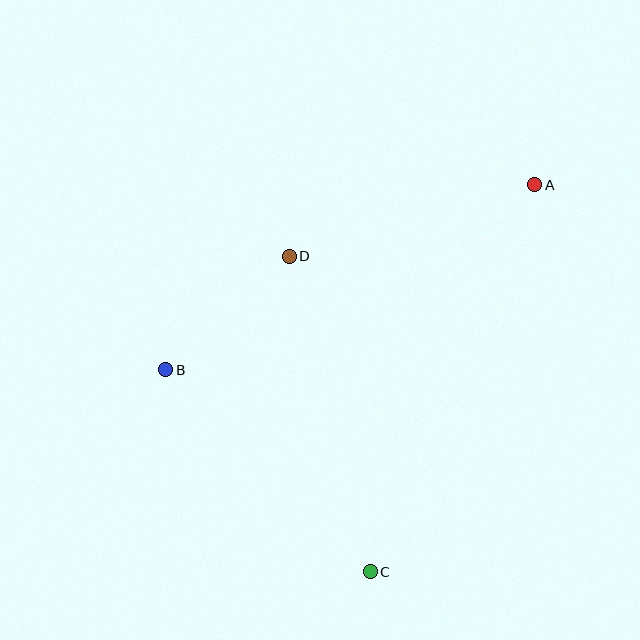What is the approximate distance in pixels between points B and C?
The distance between B and C is approximately 287 pixels.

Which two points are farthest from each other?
Points A and C are farthest from each other.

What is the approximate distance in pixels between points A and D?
The distance between A and D is approximately 256 pixels.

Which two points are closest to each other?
Points B and D are closest to each other.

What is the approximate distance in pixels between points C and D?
The distance between C and D is approximately 326 pixels.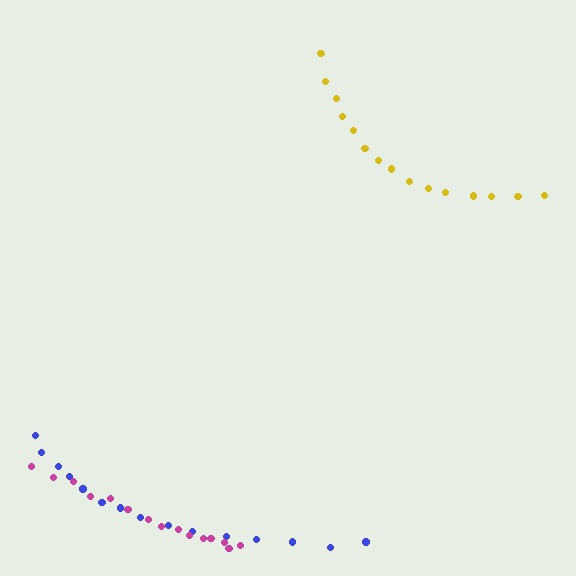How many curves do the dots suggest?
There are 3 distinct paths.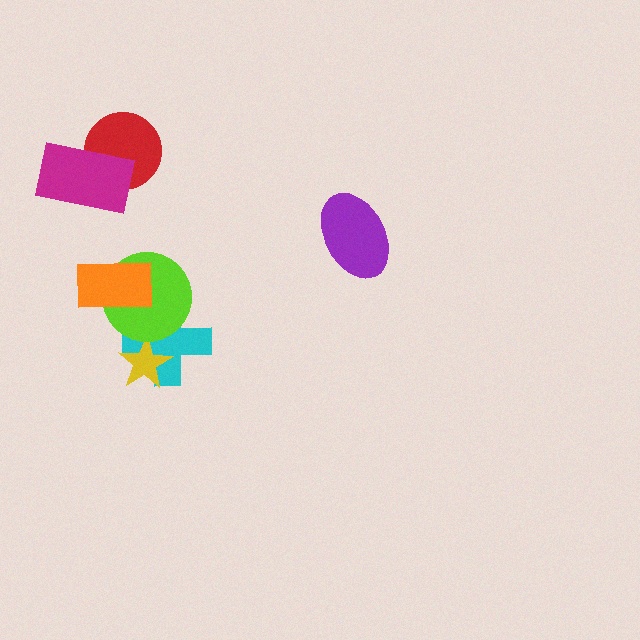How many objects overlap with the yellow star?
1 object overlaps with the yellow star.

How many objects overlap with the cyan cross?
2 objects overlap with the cyan cross.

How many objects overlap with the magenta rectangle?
1 object overlaps with the magenta rectangle.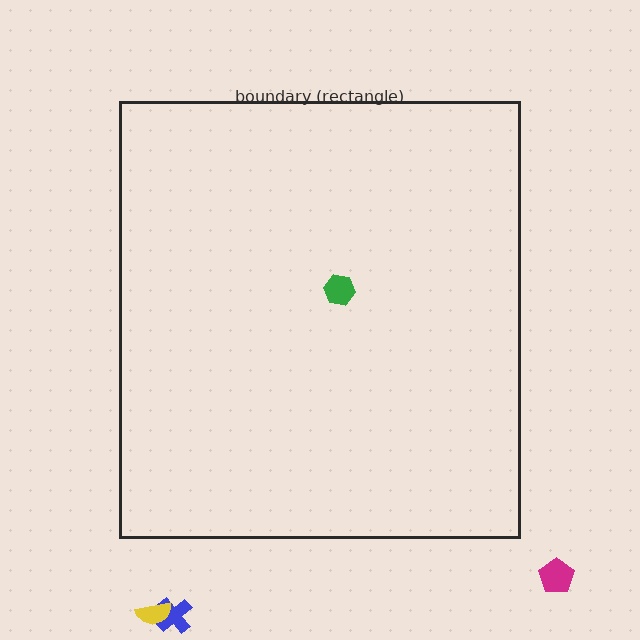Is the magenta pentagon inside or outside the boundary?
Outside.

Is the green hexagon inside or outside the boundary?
Inside.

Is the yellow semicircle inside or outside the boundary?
Outside.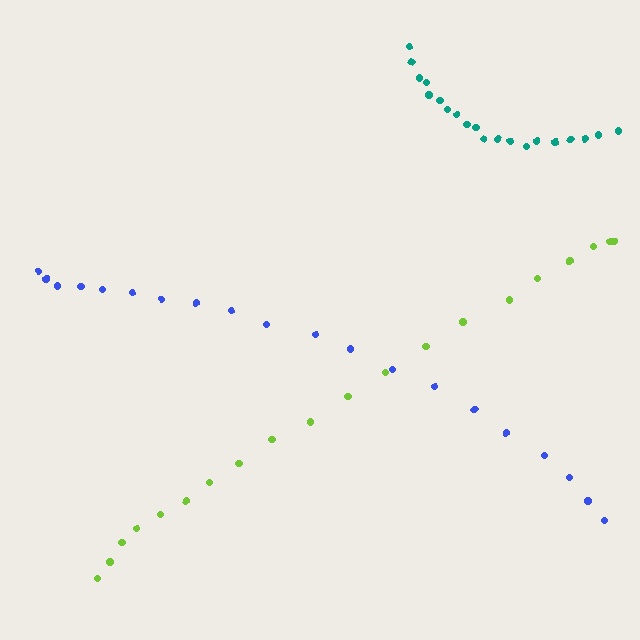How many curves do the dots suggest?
There are 3 distinct paths.